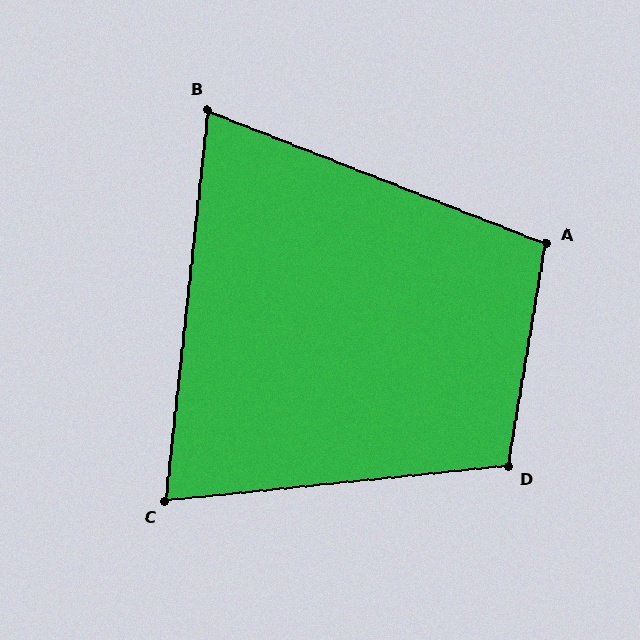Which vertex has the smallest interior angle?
B, at approximately 75 degrees.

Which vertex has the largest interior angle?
D, at approximately 105 degrees.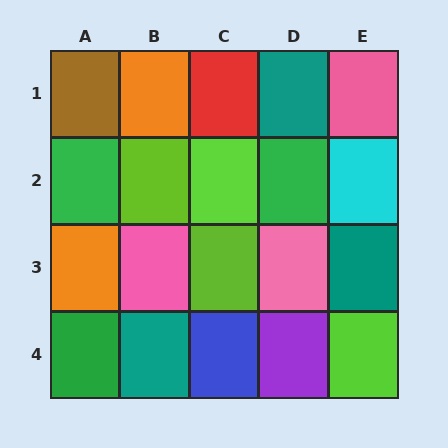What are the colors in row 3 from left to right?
Orange, pink, lime, pink, teal.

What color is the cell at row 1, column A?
Brown.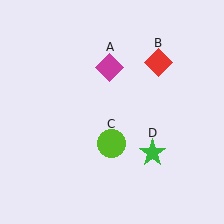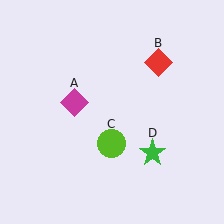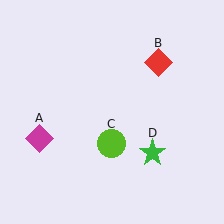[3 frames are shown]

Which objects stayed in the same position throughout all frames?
Red diamond (object B) and lime circle (object C) and green star (object D) remained stationary.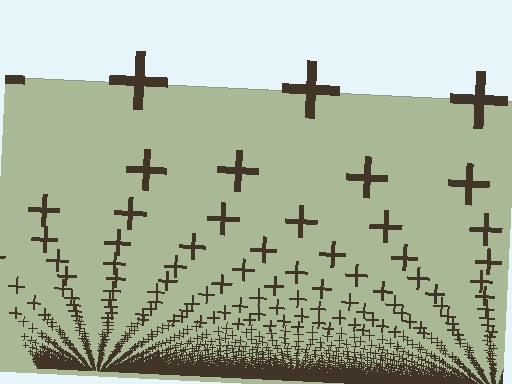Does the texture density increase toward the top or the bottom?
Density increases toward the bottom.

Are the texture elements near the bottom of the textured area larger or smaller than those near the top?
Smaller. The gradient is inverted — elements near the bottom are smaller and denser.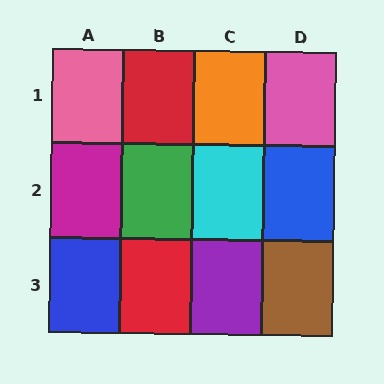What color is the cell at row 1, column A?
Pink.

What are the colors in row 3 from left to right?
Blue, red, purple, brown.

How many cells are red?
2 cells are red.